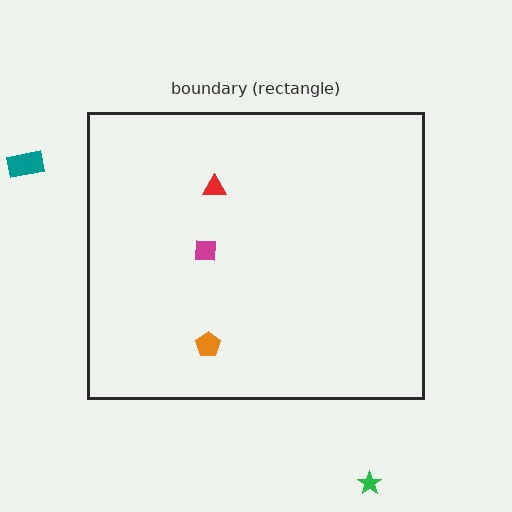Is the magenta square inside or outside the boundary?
Inside.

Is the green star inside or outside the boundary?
Outside.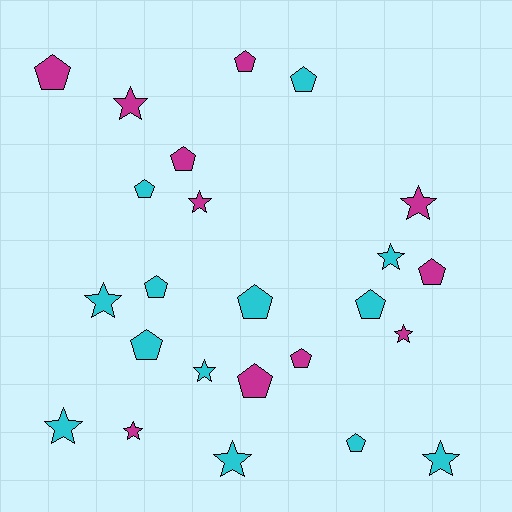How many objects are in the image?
There are 24 objects.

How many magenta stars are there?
There are 5 magenta stars.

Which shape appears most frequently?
Pentagon, with 13 objects.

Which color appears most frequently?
Cyan, with 13 objects.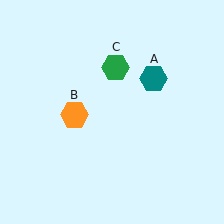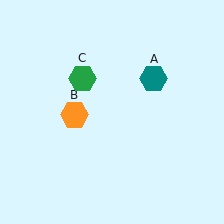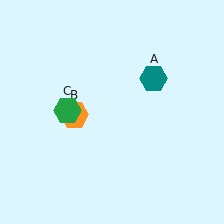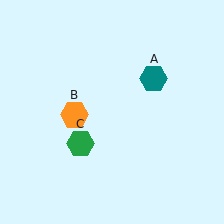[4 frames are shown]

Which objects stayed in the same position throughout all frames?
Teal hexagon (object A) and orange hexagon (object B) remained stationary.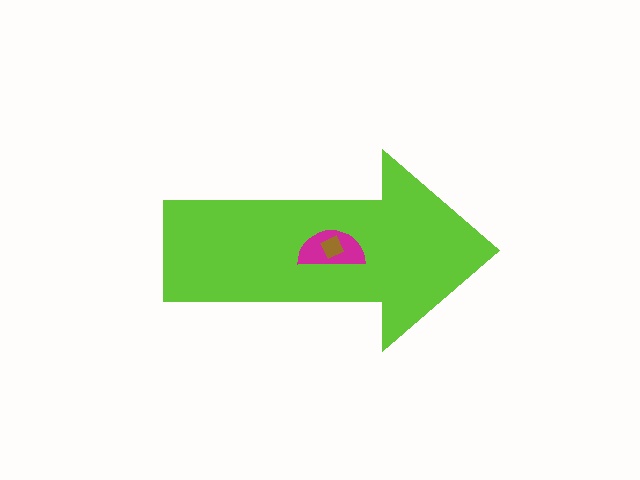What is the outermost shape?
The lime arrow.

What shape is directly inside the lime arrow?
The magenta semicircle.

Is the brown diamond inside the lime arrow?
Yes.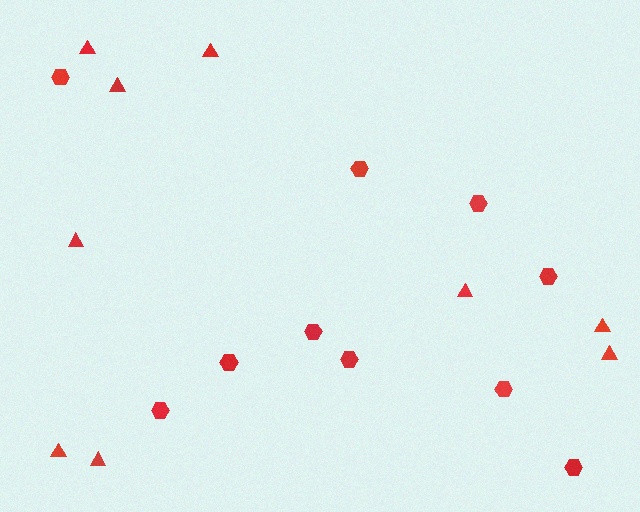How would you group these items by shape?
There are 2 groups: one group of hexagons (10) and one group of triangles (9).